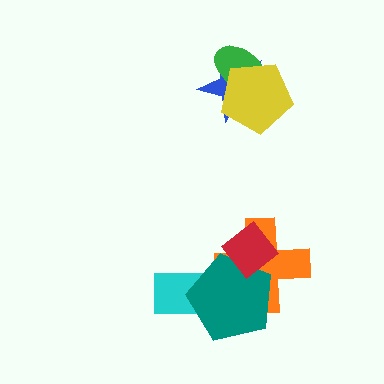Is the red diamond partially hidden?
No, no other shape covers it.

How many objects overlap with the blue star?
2 objects overlap with the blue star.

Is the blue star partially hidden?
Yes, it is partially covered by another shape.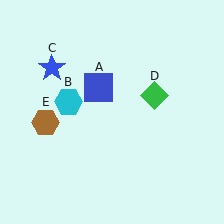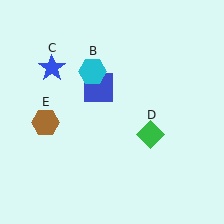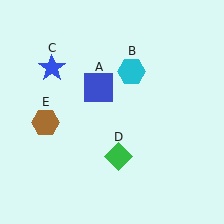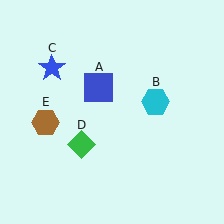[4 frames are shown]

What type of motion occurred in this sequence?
The cyan hexagon (object B), green diamond (object D) rotated clockwise around the center of the scene.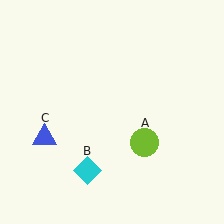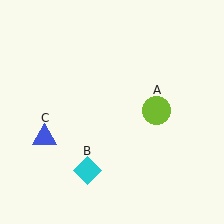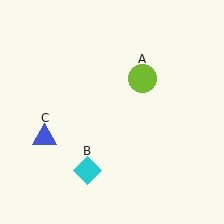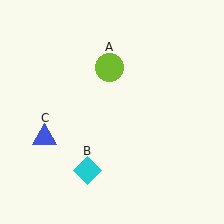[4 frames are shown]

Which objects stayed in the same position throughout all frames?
Cyan diamond (object B) and blue triangle (object C) remained stationary.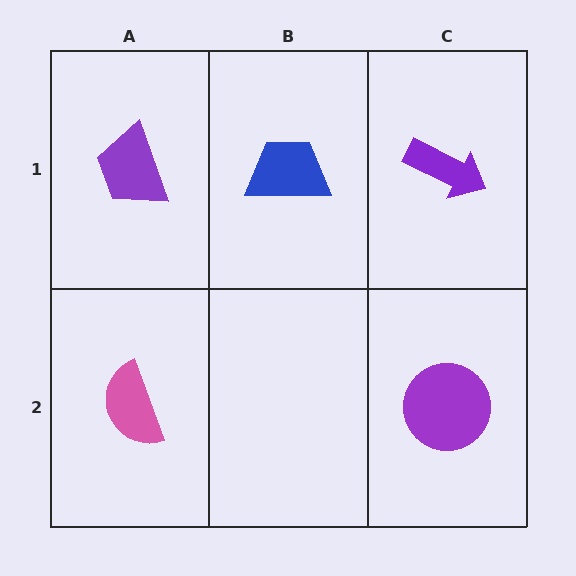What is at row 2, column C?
A purple circle.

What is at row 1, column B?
A blue trapezoid.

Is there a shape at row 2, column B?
No, that cell is empty.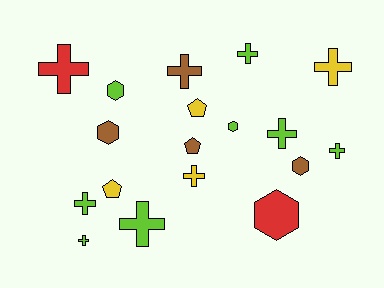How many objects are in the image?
There are 18 objects.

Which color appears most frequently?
Lime, with 8 objects.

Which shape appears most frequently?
Cross, with 10 objects.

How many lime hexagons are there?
There are 2 lime hexagons.